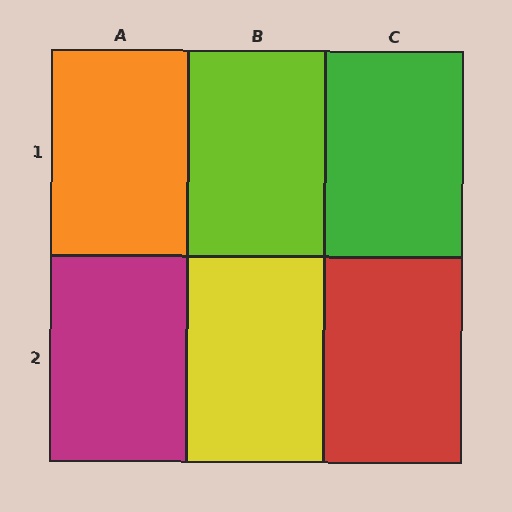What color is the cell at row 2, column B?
Yellow.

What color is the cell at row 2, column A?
Magenta.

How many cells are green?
1 cell is green.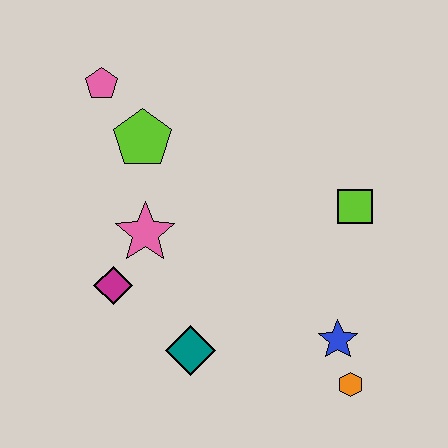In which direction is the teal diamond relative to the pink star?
The teal diamond is below the pink star.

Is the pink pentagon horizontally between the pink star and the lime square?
No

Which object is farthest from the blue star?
The pink pentagon is farthest from the blue star.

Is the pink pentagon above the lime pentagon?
Yes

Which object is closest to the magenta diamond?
The pink star is closest to the magenta diamond.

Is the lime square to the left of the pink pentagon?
No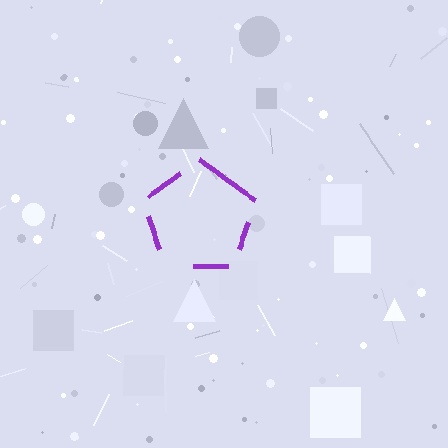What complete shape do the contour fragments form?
The contour fragments form a pentagon.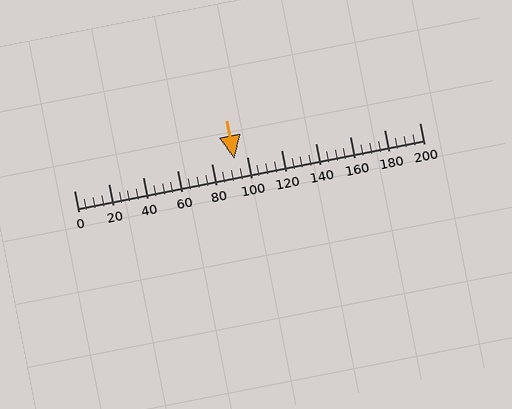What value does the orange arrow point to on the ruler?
The orange arrow points to approximately 93.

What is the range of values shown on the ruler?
The ruler shows values from 0 to 200.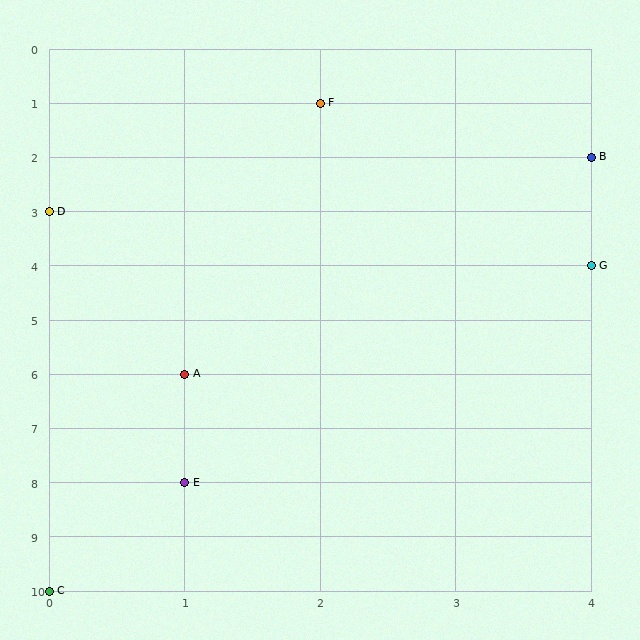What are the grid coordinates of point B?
Point B is at grid coordinates (4, 2).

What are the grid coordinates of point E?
Point E is at grid coordinates (1, 8).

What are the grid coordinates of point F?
Point F is at grid coordinates (2, 1).